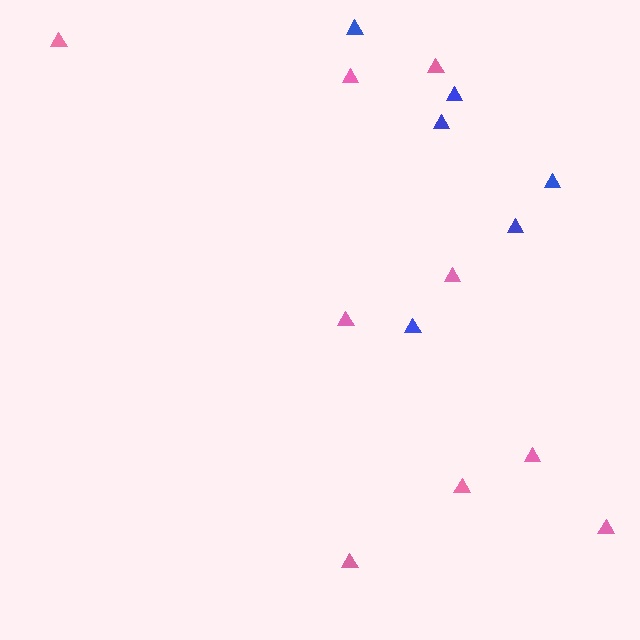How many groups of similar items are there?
There are 2 groups: one group of blue triangles (6) and one group of pink triangles (9).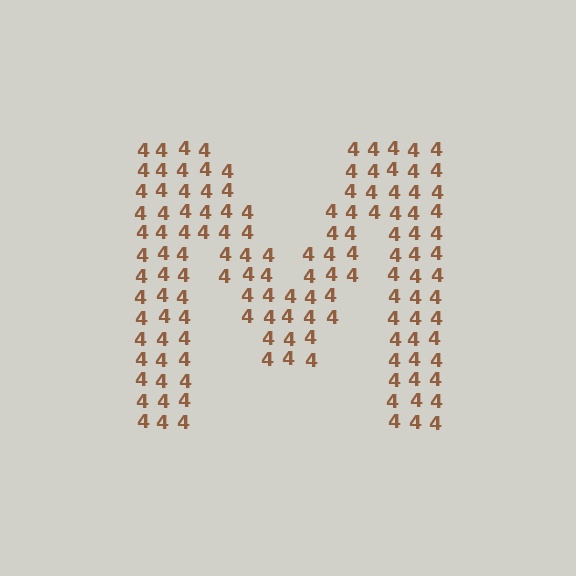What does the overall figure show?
The overall figure shows the letter M.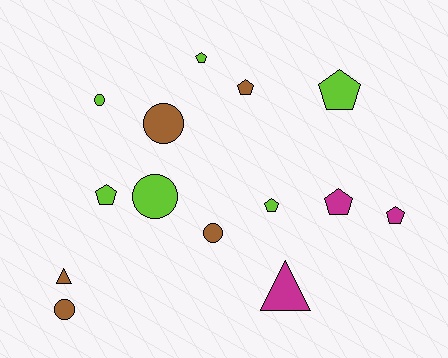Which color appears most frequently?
Lime, with 6 objects.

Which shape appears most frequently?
Pentagon, with 7 objects.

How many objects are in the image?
There are 14 objects.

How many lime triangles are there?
There are no lime triangles.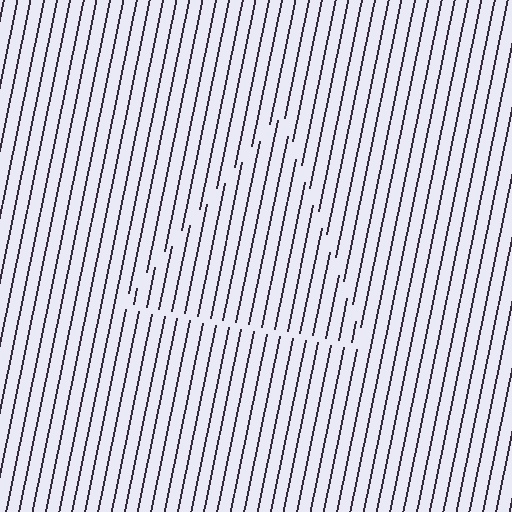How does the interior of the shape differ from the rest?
The interior of the shape contains the same grating, shifted by half a period — the contour is defined by the phase discontinuity where line-ends from the inner and outer gratings abut.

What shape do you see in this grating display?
An illusory triangle. The interior of the shape contains the same grating, shifted by half a period — the contour is defined by the phase discontinuity where line-ends from the inner and outer gratings abut.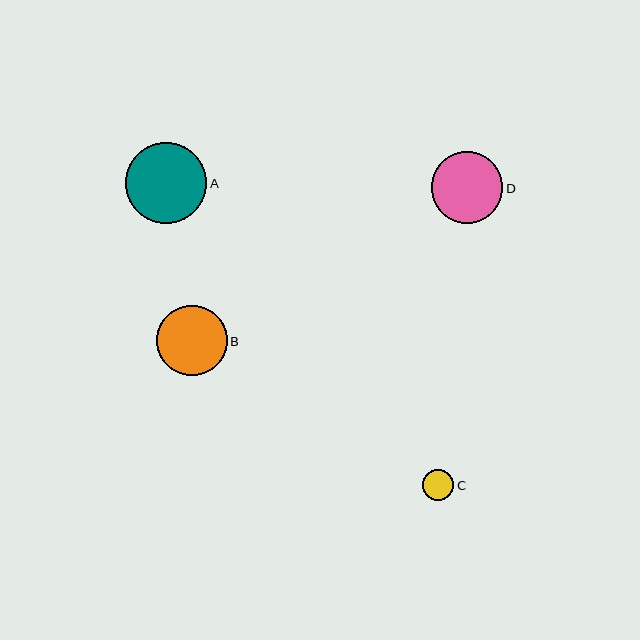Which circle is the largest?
Circle A is the largest with a size of approximately 81 pixels.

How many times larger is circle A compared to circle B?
Circle A is approximately 1.1 times the size of circle B.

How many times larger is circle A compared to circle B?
Circle A is approximately 1.1 times the size of circle B.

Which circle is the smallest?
Circle C is the smallest with a size of approximately 31 pixels.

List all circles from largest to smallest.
From largest to smallest: A, D, B, C.